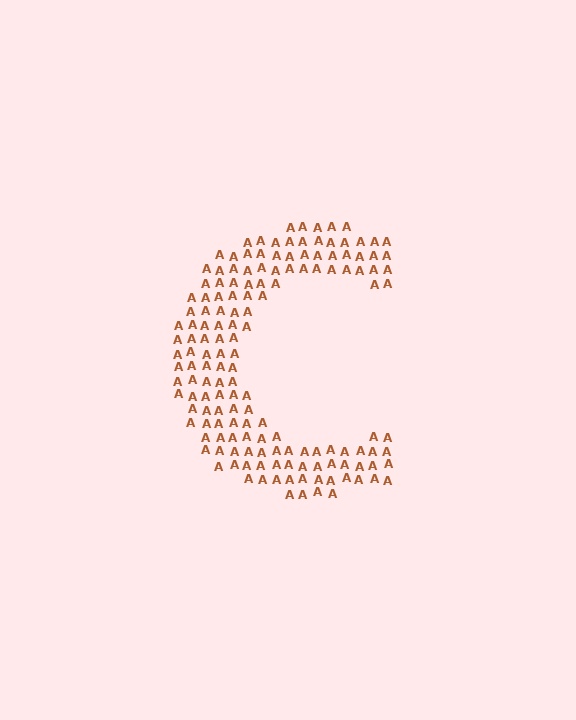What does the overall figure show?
The overall figure shows the letter C.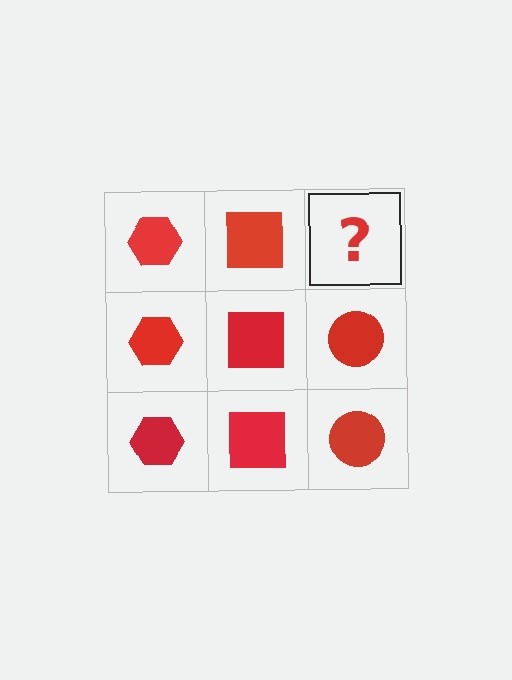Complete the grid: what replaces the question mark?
The question mark should be replaced with a red circle.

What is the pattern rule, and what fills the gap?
The rule is that each column has a consistent shape. The gap should be filled with a red circle.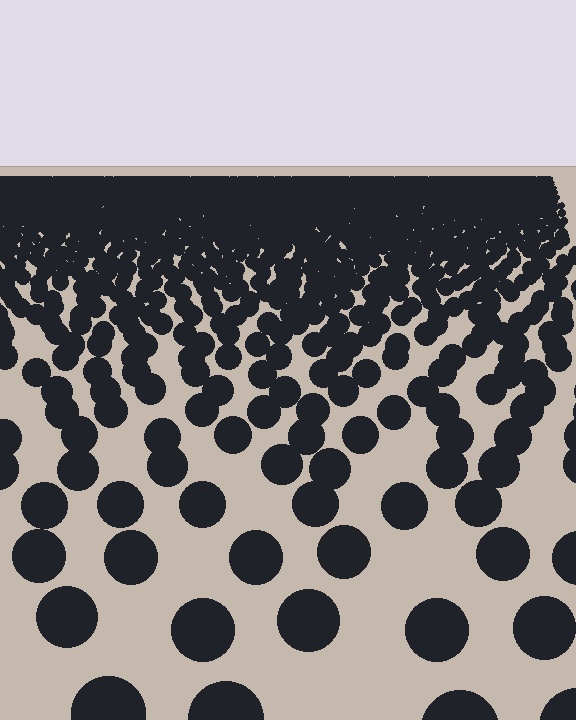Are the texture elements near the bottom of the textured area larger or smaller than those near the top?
Larger. Near the bottom, elements are closer to the viewer and appear at a bigger on-screen size.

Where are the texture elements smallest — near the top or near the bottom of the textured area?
Near the top.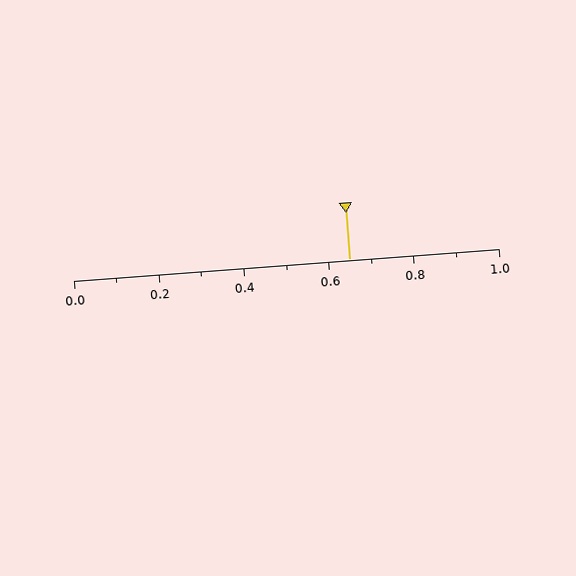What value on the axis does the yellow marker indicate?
The marker indicates approximately 0.65.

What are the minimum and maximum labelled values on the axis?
The axis runs from 0.0 to 1.0.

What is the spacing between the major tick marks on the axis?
The major ticks are spaced 0.2 apart.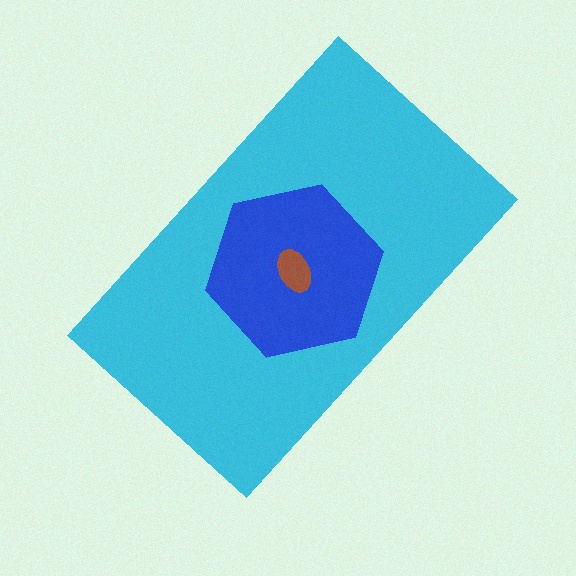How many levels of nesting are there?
3.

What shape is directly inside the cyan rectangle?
The blue hexagon.